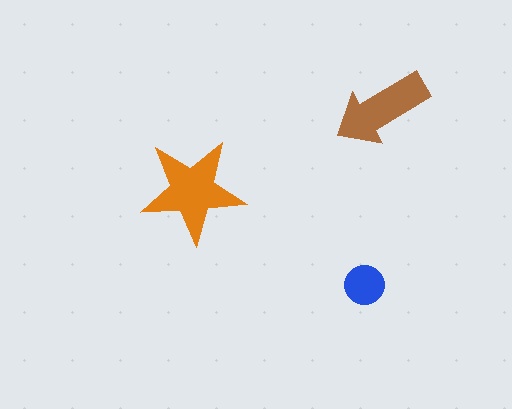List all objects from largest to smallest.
The orange star, the brown arrow, the blue circle.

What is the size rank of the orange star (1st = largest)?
1st.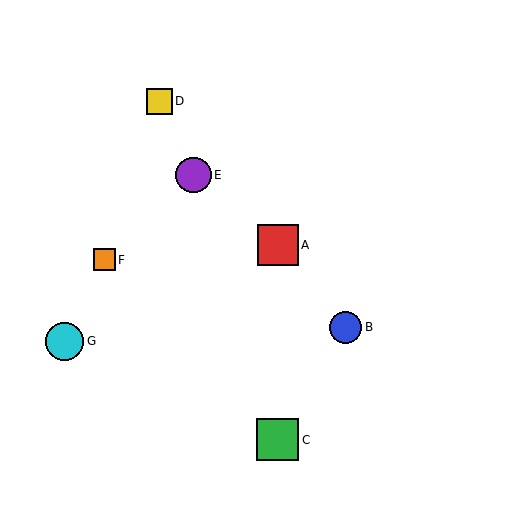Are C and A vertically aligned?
Yes, both are at x≈278.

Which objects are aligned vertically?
Objects A, C are aligned vertically.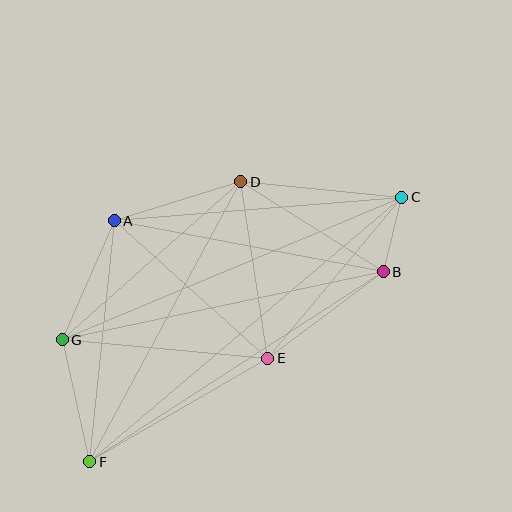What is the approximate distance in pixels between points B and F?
The distance between B and F is approximately 349 pixels.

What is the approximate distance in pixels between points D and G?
The distance between D and G is approximately 238 pixels.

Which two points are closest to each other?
Points B and C are closest to each other.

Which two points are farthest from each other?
Points C and F are farthest from each other.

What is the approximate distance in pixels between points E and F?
The distance between E and F is approximately 206 pixels.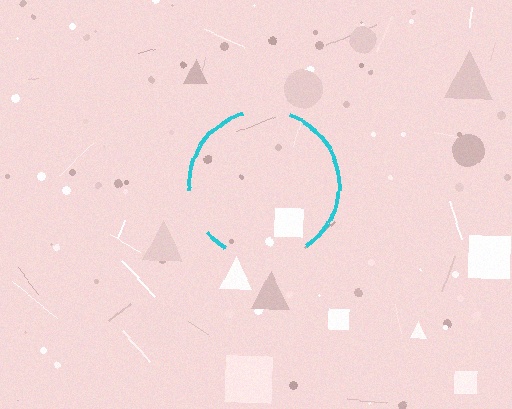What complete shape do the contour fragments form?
The contour fragments form a circle.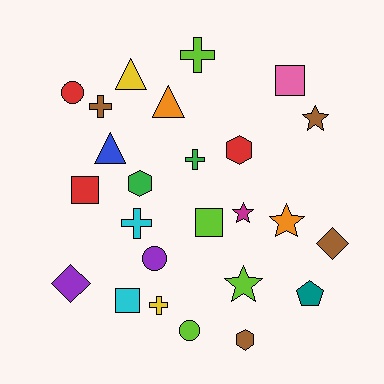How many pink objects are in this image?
There is 1 pink object.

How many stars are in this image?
There are 4 stars.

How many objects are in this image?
There are 25 objects.